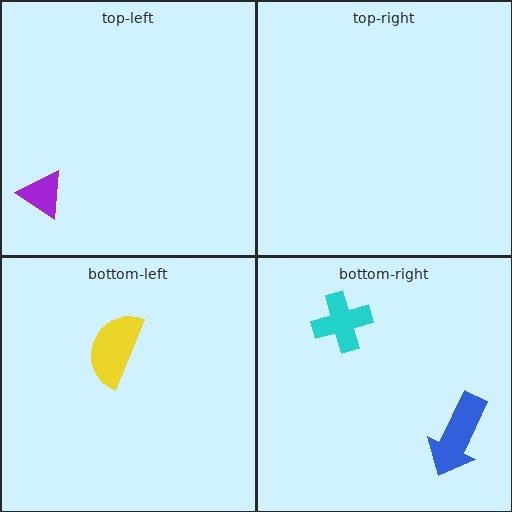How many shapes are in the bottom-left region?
1.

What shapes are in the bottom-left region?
The yellow semicircle.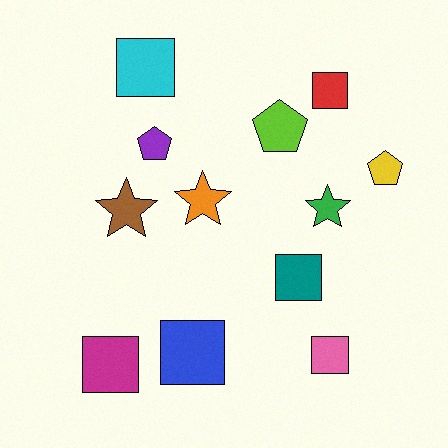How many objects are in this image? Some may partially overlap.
There are 12 objects.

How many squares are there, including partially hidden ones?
There are 6 squares.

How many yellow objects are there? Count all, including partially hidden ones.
There is 1 yellow object.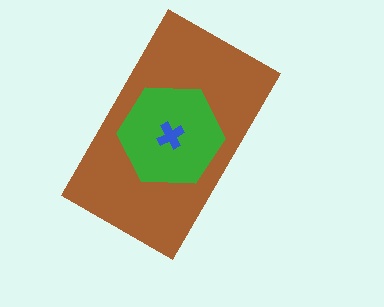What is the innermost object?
The blue cross.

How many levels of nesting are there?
3.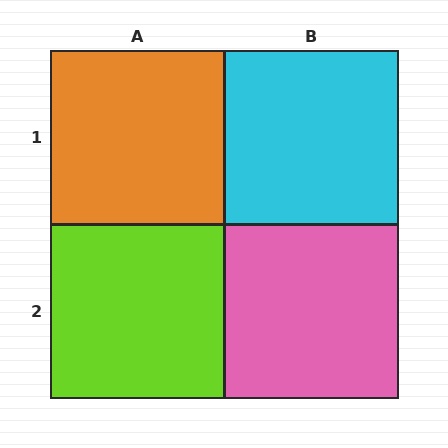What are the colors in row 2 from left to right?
Lime, pink.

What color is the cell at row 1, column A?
Orange.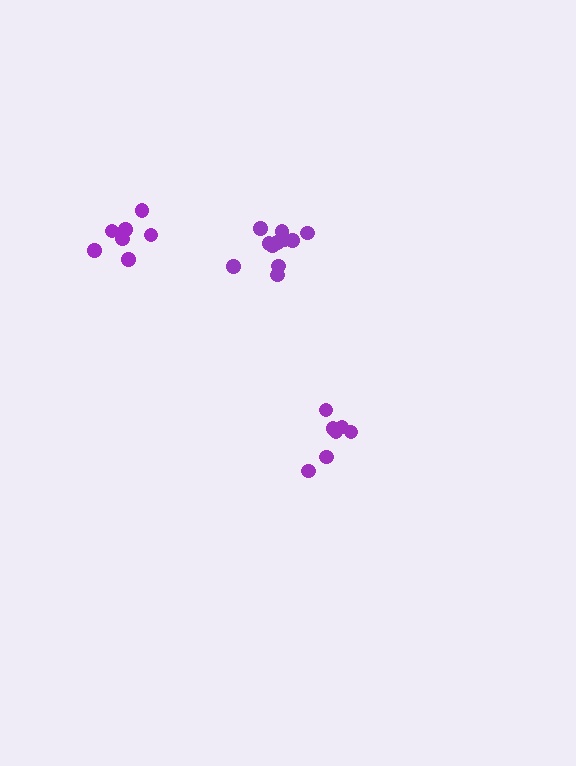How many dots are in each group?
Group 1: 11 dots, Group 2: 7 dots, Group 3: 7 dots (25 total).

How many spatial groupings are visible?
There are 3 spatial groupings.